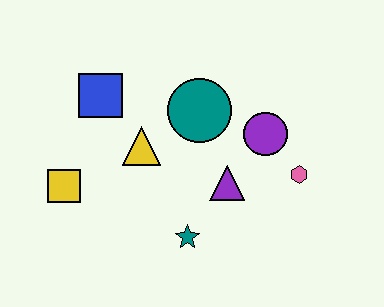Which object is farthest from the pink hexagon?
The yellow square is farthest from the pink hexagon.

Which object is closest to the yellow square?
The yellow triangle is closest to the yellow square.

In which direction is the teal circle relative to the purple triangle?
The teal circle is above the purple triangle.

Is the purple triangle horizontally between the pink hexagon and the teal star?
Yes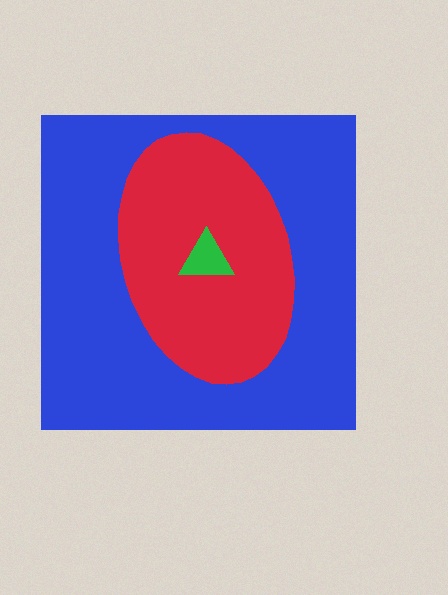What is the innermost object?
The green triangle.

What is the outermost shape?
The blue square.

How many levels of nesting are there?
3.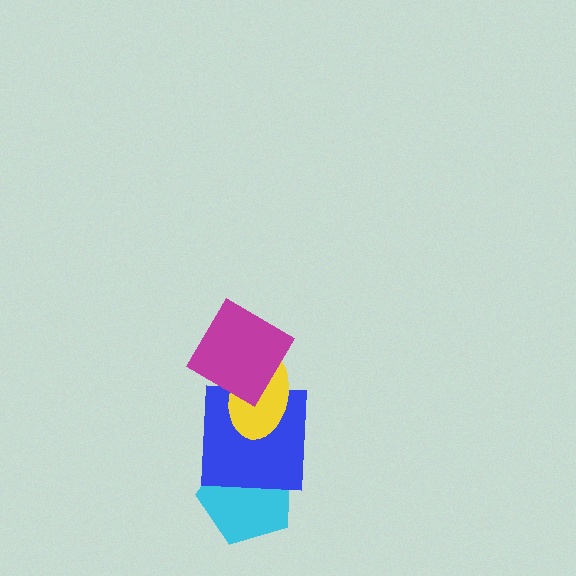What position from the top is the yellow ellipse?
The yellow ellipse is 2nd from the top.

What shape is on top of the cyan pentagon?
The blue square is on top of the cyan pentagon.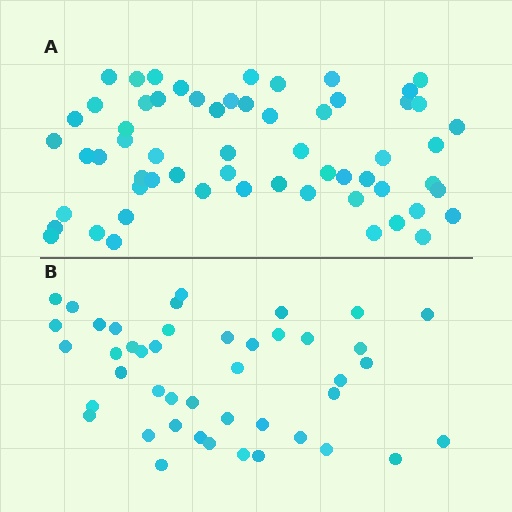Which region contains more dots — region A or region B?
Region A (the top region) has more dots.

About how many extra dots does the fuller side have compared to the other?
Region A has approximately 15 more dots than region B.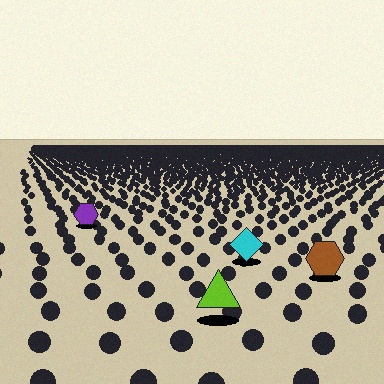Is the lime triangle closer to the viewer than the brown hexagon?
Yes. The lime triangle is closer — you can tell from the texture gradient: the ground texture is coarser near it.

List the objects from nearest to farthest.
From nearest to farthest: the lime triangle, the brown hexagon, the cyan diamond, the purple hexagon.